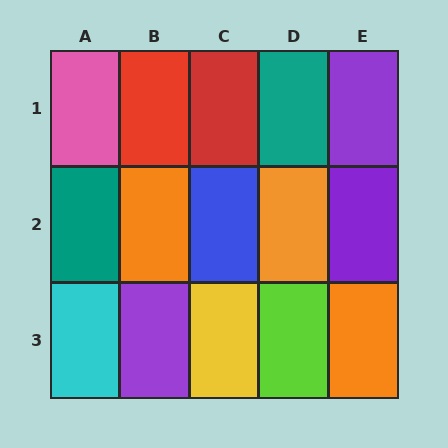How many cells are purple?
3 cells are purple.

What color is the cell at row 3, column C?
Yellow.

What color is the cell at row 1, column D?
Teal.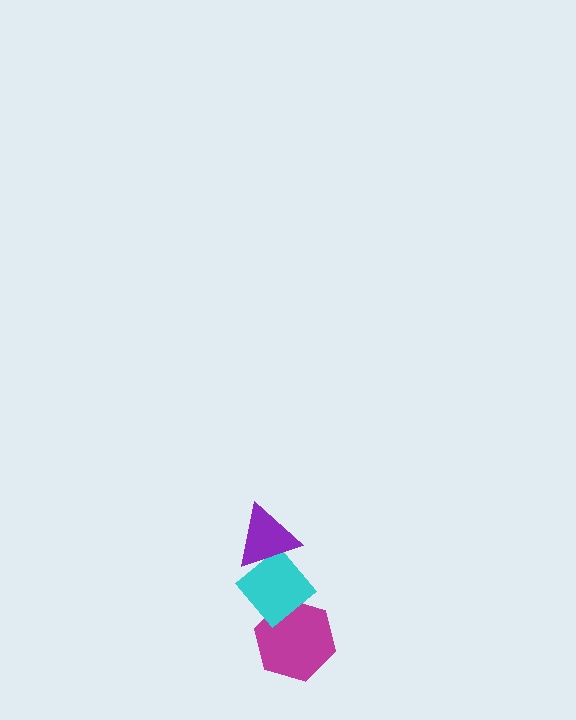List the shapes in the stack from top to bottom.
From top to bottom: the purple triangle, the cyan diamond, the magenta hexagon.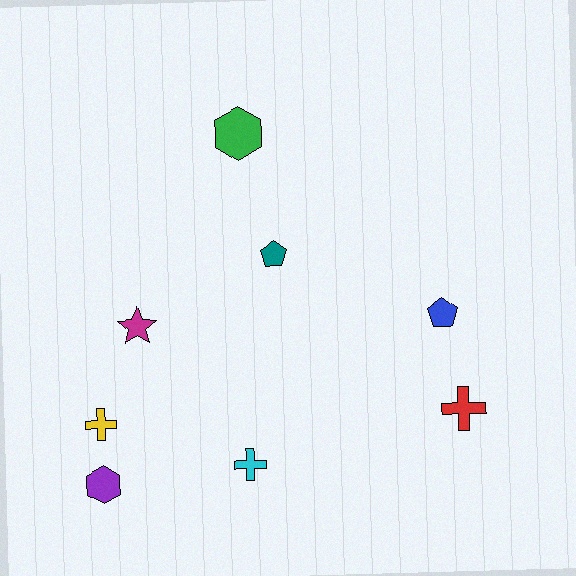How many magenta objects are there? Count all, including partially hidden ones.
There is 1 magenta object.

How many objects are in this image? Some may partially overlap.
There are 8 objects.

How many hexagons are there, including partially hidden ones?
There are 2 hexagons.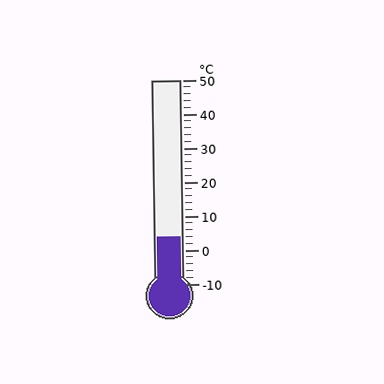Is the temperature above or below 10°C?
The temperature is below 10°C.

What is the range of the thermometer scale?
The thermometer scale ranges from -10°C to 50°C.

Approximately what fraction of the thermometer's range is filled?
The thermometer is filled to approximately 25% of its range.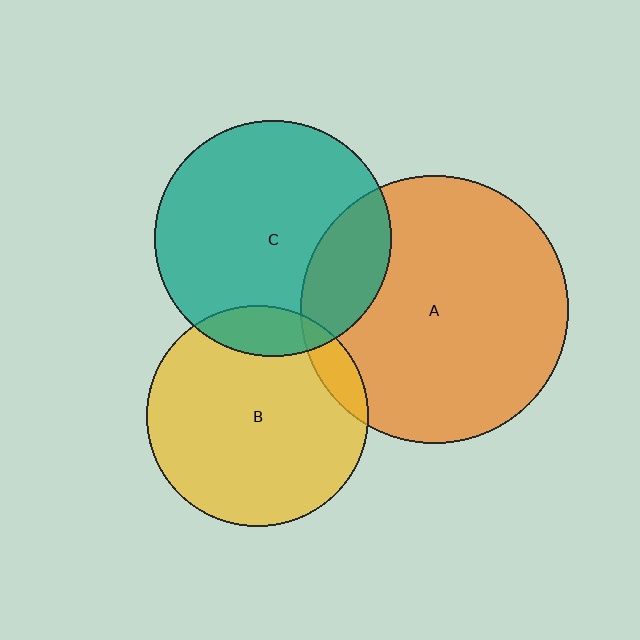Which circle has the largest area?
Circle A (orange).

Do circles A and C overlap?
Yes.